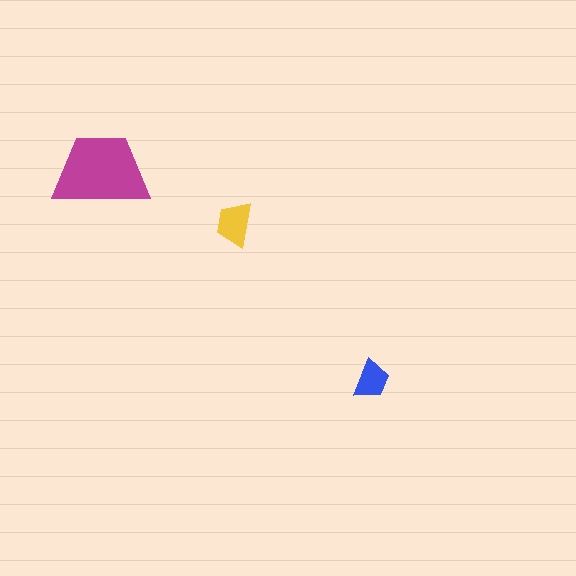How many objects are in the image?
There are 3 objects in the image.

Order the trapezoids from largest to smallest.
the magenta one, the yellow one, the blue one.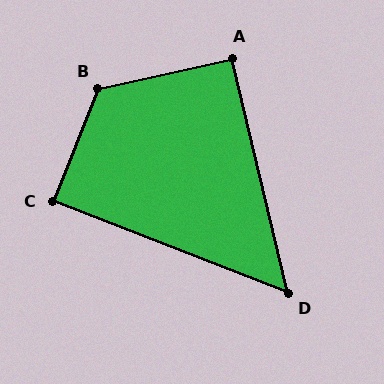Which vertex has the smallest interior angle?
D, at approximately 55 degrees.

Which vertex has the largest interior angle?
B, at approximately 125 degrees.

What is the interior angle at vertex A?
Approximately 91 degrees (approximately right).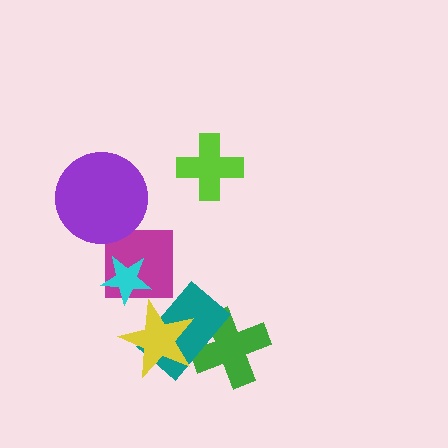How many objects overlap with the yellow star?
1 object overlaps with the yellow star.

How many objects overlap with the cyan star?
1 object overlaps with the cyan star.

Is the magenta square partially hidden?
Yes, it is partially covered by another shape.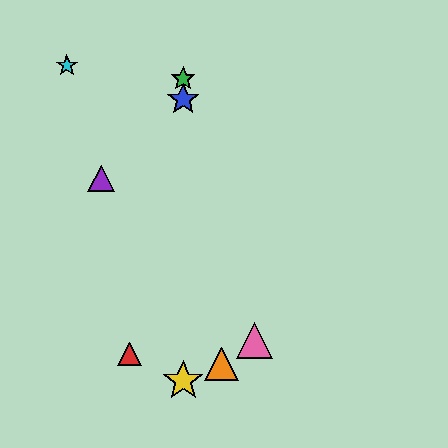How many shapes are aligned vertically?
3 shapes (the blue star, the green star, the yellow star) are aligned vertically.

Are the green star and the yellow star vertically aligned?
Yes, both are at x≈183.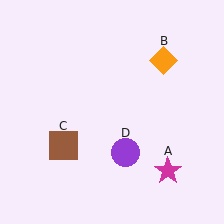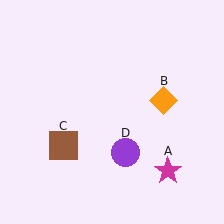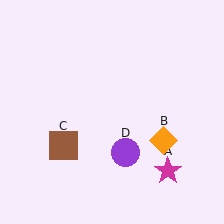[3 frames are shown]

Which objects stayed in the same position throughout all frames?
Magenta star (object A) and brown square (object C) and purple circle (object D) remained stationary.